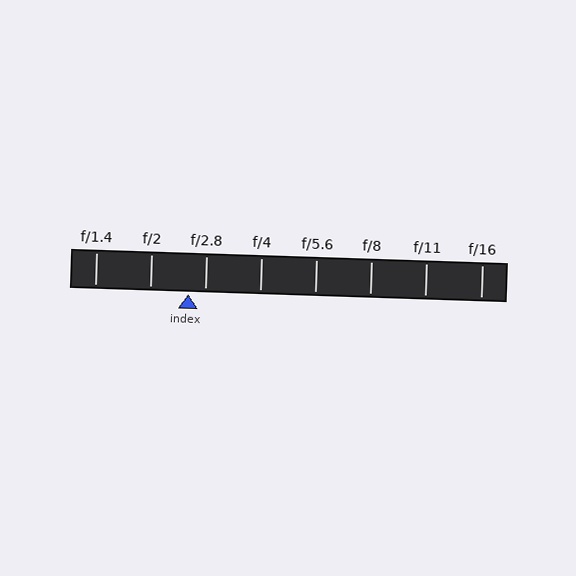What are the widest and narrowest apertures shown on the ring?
The widest aperture shown is f/1.4 and the narrowest is f/16.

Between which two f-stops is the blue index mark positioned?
The index mark is between f/2 and f/2.8.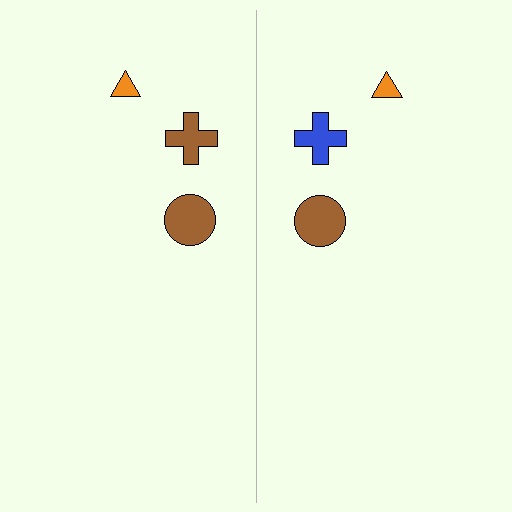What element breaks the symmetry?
The blue cross on the right side breaks the symmetry — its mirror counterpart is brown.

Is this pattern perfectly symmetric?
No, the pattern is not perfectly symmetric. The blue cross on the right side breaks the symmetry — its mirror counterpart is brown.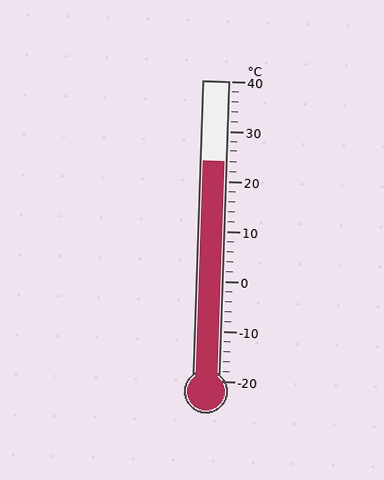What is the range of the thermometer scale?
The thermometer scale ranges from -20°C to 40°C.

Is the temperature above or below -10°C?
The temperature is above -10°C.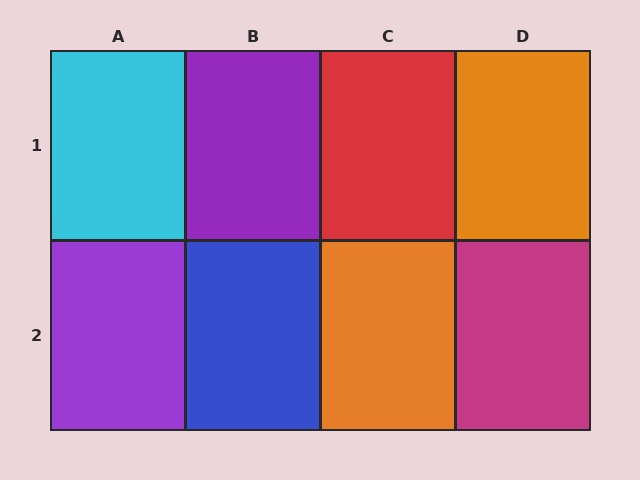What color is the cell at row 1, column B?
Purple.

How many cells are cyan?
1 cell is cyan.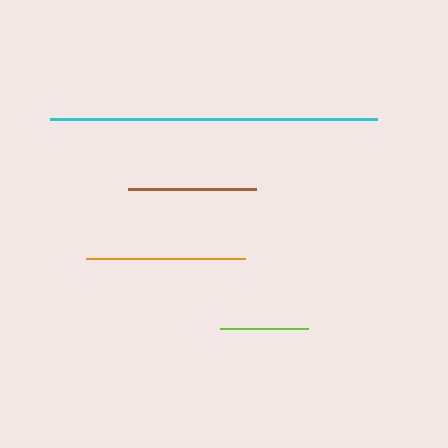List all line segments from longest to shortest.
From longest to shortest: cyan, orange, brown, lime.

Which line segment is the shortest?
The lime line is the shortest at approximately 88 pixels.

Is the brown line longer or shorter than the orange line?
The orange line is longer than the brown line.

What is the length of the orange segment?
The orange segment is approximately 160 pixels long.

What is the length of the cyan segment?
The cyan segment is approximately 327 pixels long.